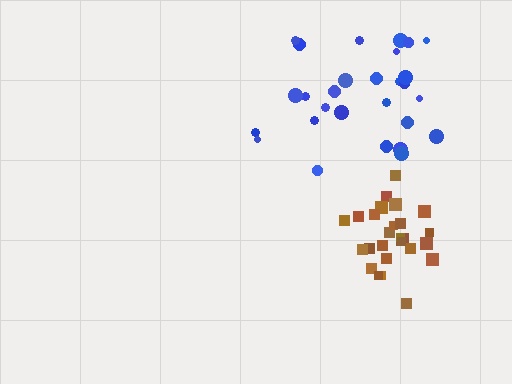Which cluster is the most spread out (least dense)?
Blue.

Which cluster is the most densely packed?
Brown.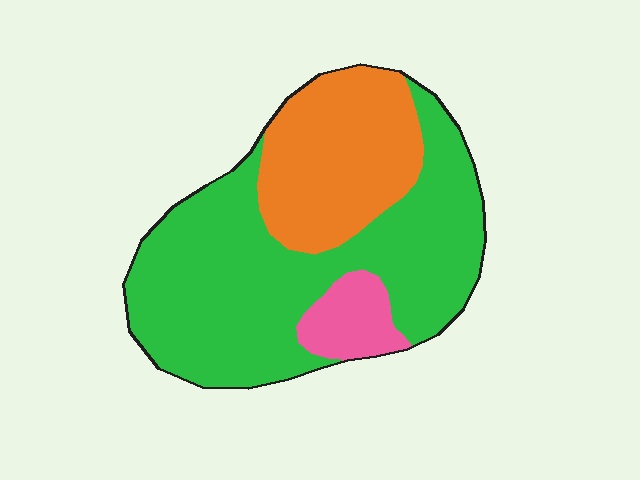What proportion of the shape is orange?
Orange takes up about one quarter (1/4) of the shape.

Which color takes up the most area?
Green, at roughly 65%.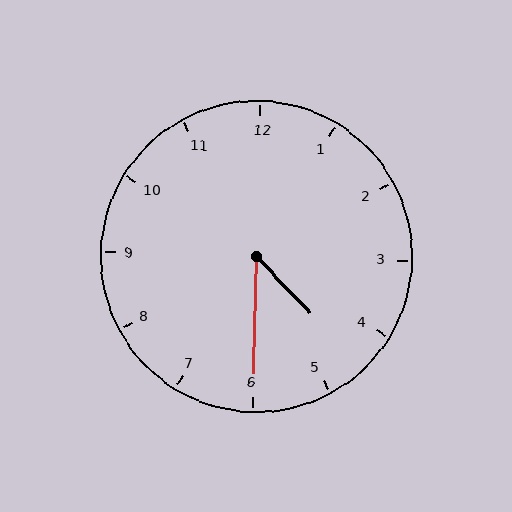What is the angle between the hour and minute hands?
Approximately 45 degrees.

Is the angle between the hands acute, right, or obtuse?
It is acute.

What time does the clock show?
4:30.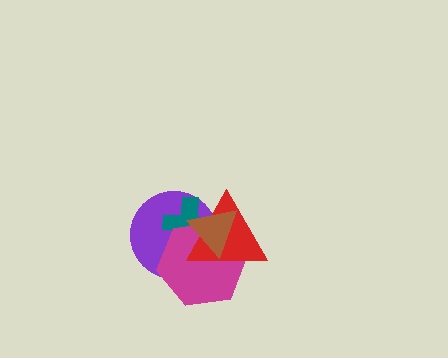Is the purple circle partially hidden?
Yes, it is partially covered by another shape.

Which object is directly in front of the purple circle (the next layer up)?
The teal cross is directly in front of the purple circle.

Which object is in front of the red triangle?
The brown triangle is in front of the red triangle.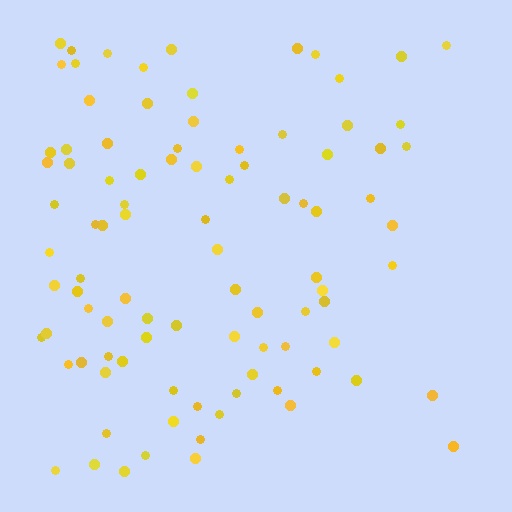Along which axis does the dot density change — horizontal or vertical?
Horizontal.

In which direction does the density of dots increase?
From right to left, with the left side densest.